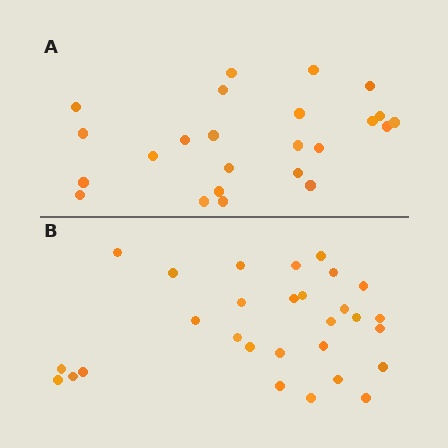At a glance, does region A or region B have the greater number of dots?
Region B (the bottom region) has more dots.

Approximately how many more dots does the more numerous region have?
Region B has about 5 more dots than region A.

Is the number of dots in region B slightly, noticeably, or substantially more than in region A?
Region B has only slightly more — the two regions are fairly close. The ratio is roughly 1.2 to 1.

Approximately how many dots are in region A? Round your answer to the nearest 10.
About 20 dots. (The exact count is 24, which rounds to 20.)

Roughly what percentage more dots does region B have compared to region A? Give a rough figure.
About 20% more.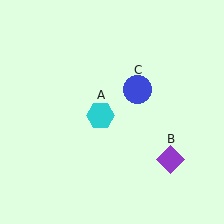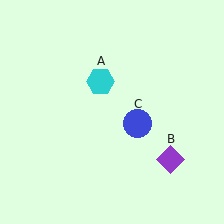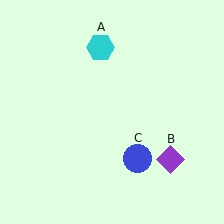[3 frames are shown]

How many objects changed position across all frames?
2 objects changed position: cyan hexagon (object A), blue circle (object C).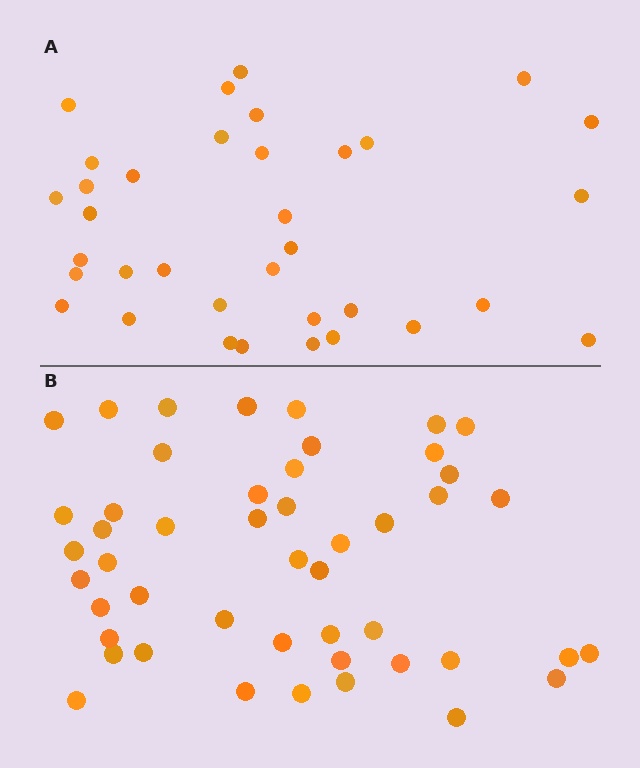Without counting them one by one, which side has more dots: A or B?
Region B (the bottom region) has more dots.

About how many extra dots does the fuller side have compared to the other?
Region B has approximately 15 more dots than region A.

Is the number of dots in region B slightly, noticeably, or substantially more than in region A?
Region B has noticeably more, but not dramatically so. The ratio is roughly 1.4 to 1.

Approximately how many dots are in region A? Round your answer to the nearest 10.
About 40 dots. (The exact count is 35, which rounds to 40.)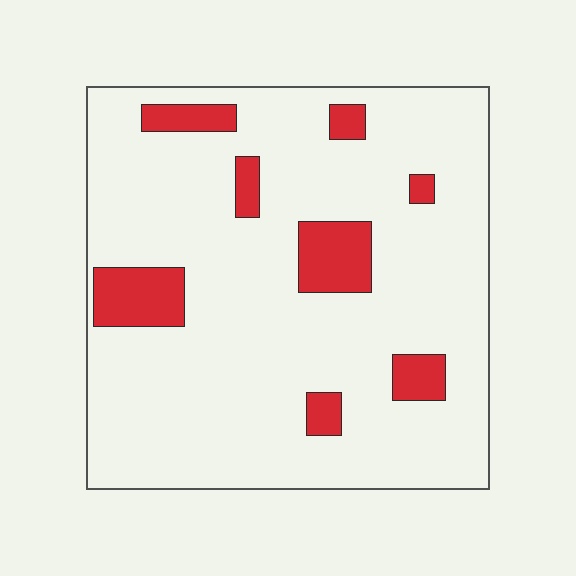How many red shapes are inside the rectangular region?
8.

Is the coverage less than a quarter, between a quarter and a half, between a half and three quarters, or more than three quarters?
Less than a quarter.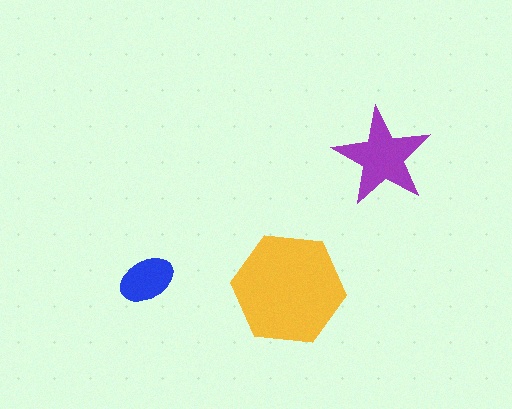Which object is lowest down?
The yellow hexagon is bottommost.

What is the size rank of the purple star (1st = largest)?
2nd.